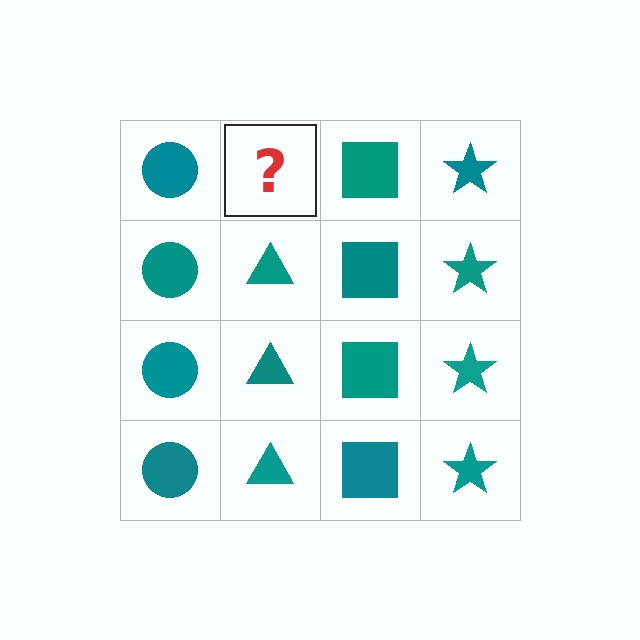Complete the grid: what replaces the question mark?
The question mark should be replaced with a teal triangle.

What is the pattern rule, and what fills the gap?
The rule is that each column has a consistent shape. The gap should be filled with a teal triangle.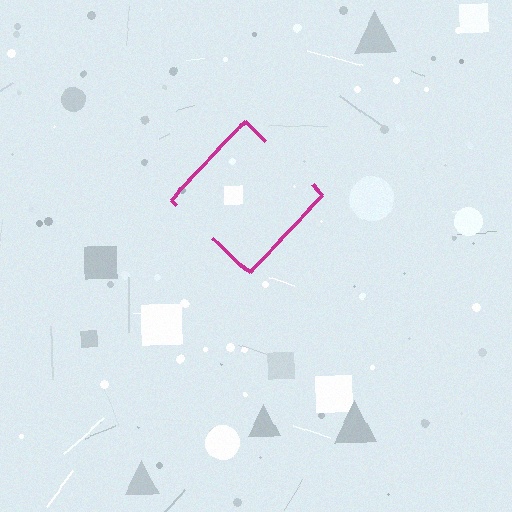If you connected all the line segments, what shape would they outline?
They would outline a diamond.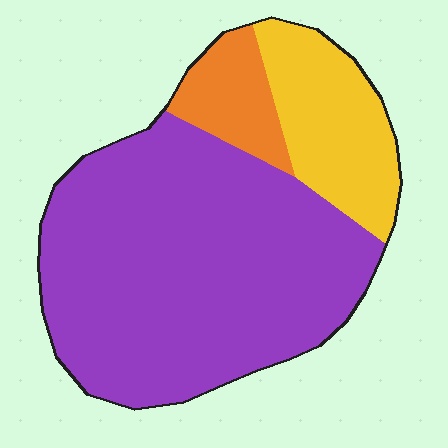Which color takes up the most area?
Purple, at roughly 70%.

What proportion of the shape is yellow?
Yellow takes up less than a quarter of the shape.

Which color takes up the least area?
Orange, at roughly 10%.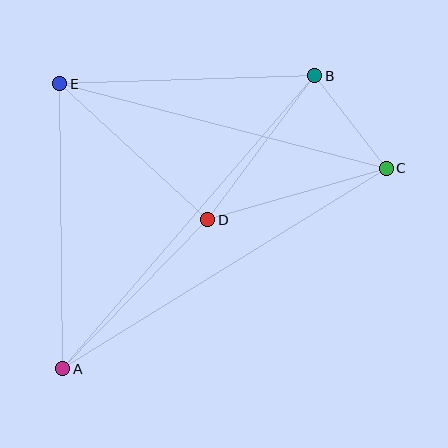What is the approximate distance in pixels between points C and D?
The distance between C and D is approximately 186 pixels.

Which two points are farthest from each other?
Points A and B are farthest from each other.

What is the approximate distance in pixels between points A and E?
The distance between A and E is approximately 285 pixels.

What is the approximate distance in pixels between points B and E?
The distance between B and E is approximately 255 pixels.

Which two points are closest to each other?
Points B and C are closest to each other.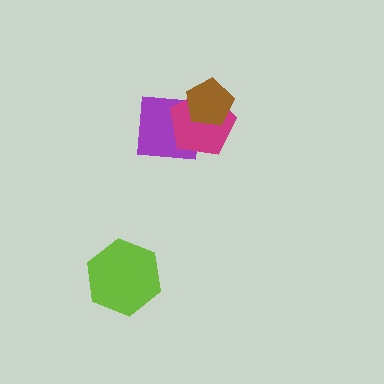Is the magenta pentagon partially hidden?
Yes, it is partially covered by another shape.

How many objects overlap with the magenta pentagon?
2 objects overlap with the magenta pentagon.